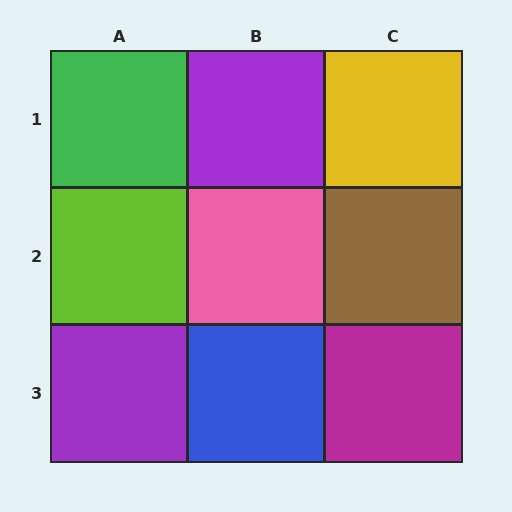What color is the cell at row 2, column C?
Brown.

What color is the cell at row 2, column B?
Pink.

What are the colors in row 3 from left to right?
Purple, blue, magenta.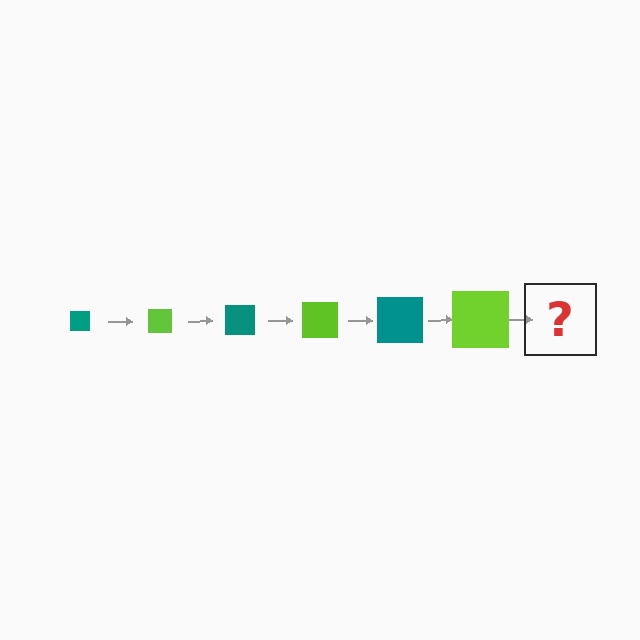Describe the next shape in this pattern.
It should be a teal square, larger than the previous one.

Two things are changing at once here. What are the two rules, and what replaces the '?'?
The two rules are that the square grows larger each step and the color cycles through teal and lime. The '?' should be a teal square, larger than the previous one.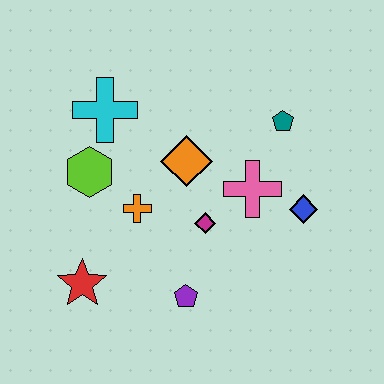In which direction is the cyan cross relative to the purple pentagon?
The cyan cross is above the purple pentagon.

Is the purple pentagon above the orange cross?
No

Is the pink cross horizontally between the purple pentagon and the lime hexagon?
No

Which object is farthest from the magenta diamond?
The cyan cross is farthest from the magenta diamond.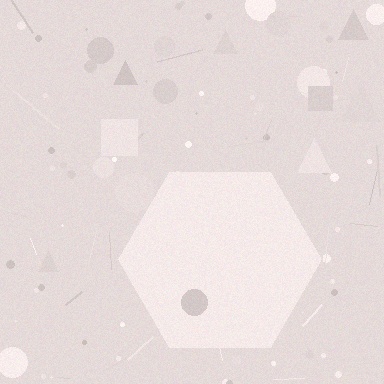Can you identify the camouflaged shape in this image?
The camouflaged shape is a hexagon.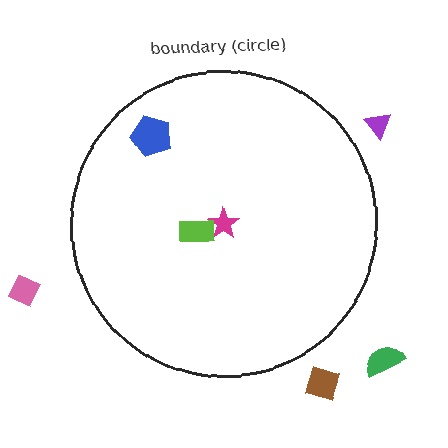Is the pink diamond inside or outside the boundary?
Outside.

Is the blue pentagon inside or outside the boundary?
Inside.